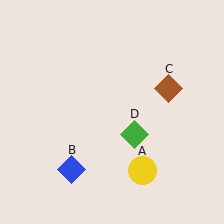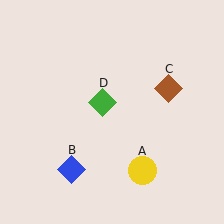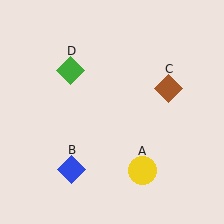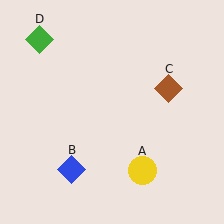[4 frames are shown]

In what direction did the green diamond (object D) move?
The green diamond (object D) moved up and to the left.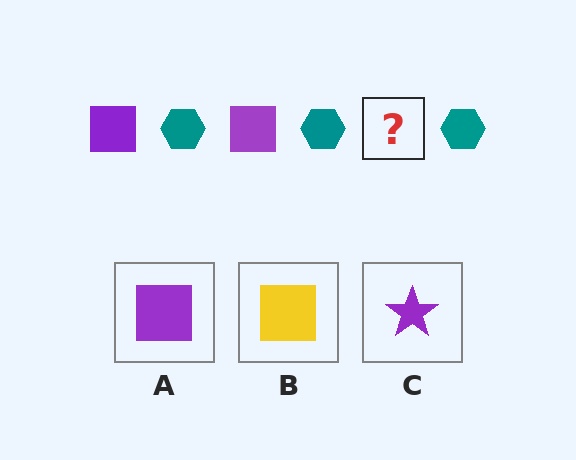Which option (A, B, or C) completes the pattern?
A.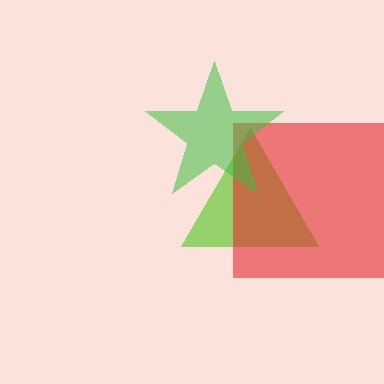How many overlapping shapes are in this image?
There are 3 overlapping shapes in the image.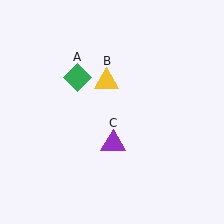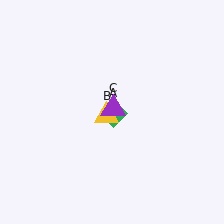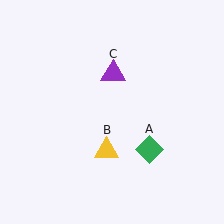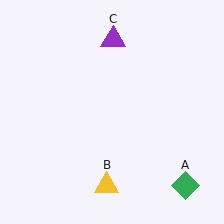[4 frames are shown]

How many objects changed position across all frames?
3 objects changed position: green diamond (object A), yellow triangle (object B), purple triangle (object C).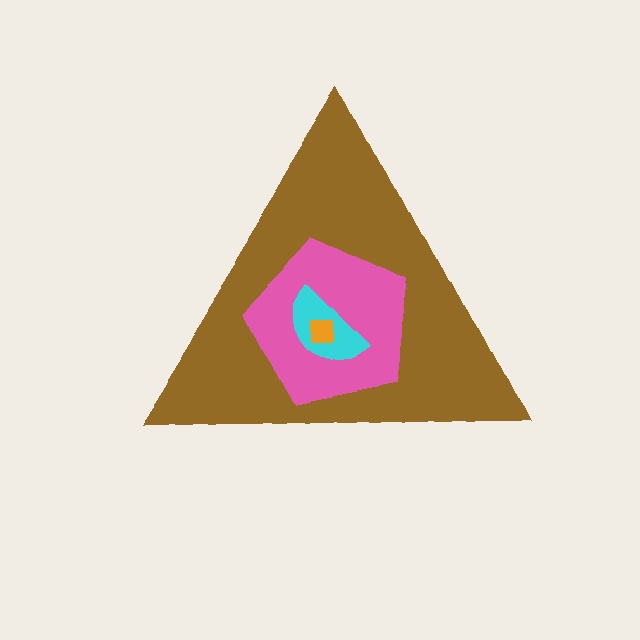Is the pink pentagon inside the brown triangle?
Yes.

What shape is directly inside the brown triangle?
The pink pentagon.